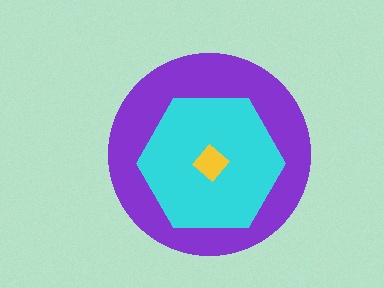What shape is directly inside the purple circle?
The cyan hexagon.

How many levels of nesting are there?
3.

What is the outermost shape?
The purple circle.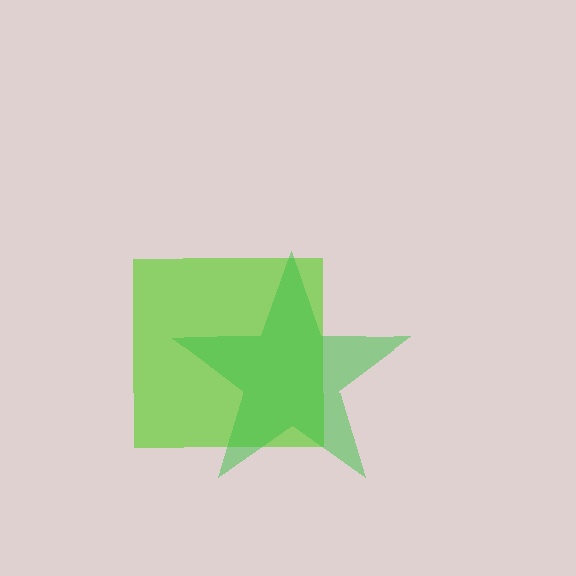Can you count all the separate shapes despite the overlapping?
Yes, there are 2 separate shapes.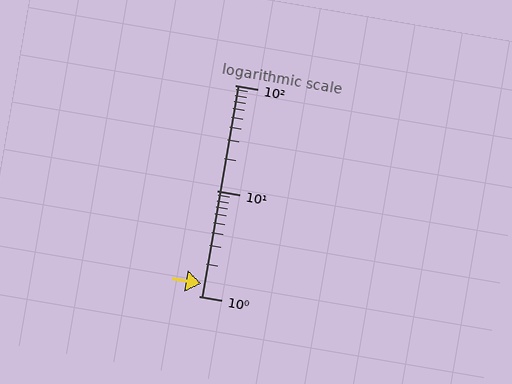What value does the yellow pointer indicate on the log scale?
The pointer indicates approximately 1.3.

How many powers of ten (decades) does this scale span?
The scale spans 2 decades, from 1 to 100.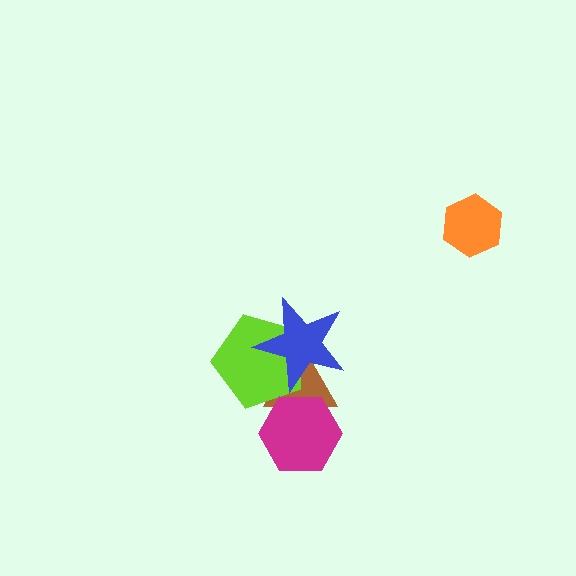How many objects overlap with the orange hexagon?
0 objects overlap with the orange hexagon.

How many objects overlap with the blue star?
2 objects overlap with the blue star.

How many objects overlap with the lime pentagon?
2 objects overlap with the lime pentagon.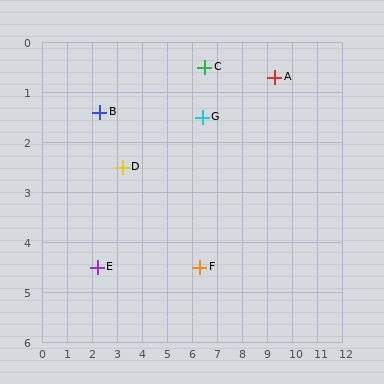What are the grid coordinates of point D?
Point D is at approximately (3.2, 2.5).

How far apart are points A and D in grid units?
Points A and D are about 6.4 grid units apart.